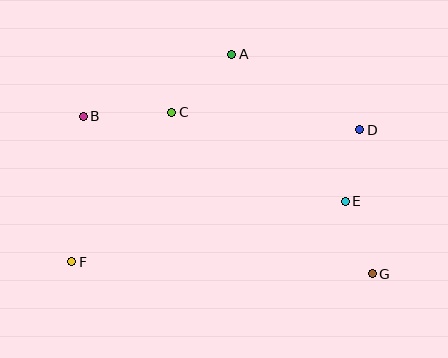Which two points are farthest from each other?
Points B and G are farthest from each other.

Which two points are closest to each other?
Points D and E are closest to each other.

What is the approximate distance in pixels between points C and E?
The distance between C and E is approximately 195 pixels.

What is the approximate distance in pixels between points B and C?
The distance between B and C is approximately 88 pixels.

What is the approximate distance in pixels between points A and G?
The distance between A and G is approximately 261 pixels.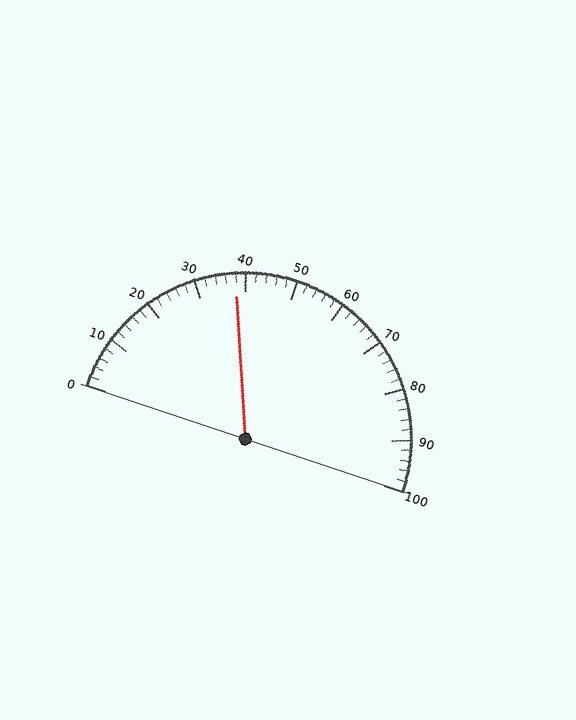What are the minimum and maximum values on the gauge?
The gauge ranges from 0 to 100.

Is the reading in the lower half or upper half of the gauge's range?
The reading is in the lower half of the range (0 to 100).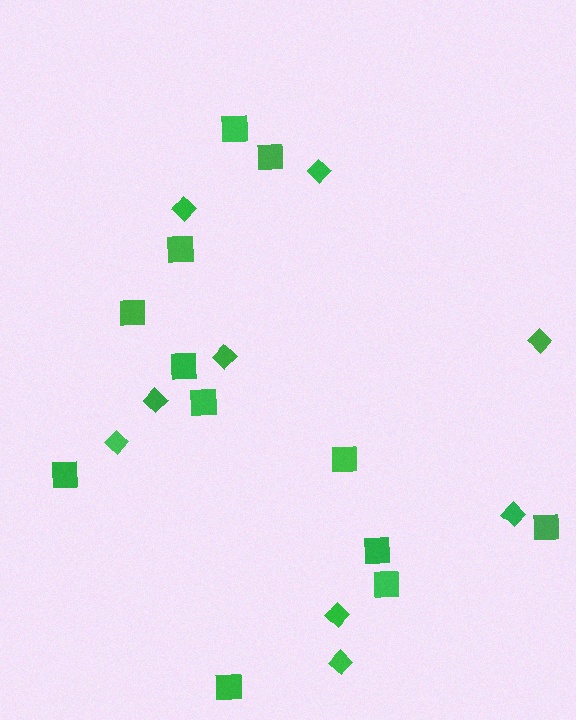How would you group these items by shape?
There are 2 groups: one group of diamonds (9) and one group of squares (12).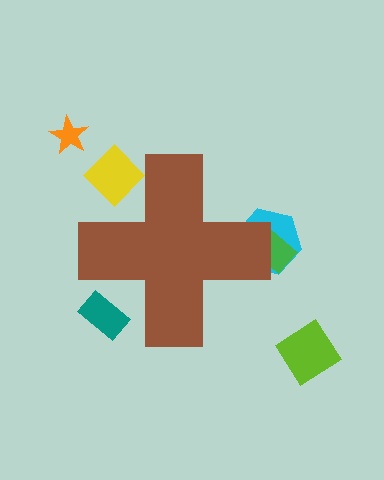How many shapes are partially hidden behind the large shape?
4 shapes are partially hidden.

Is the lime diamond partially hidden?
No, the lime diamond is fully visible.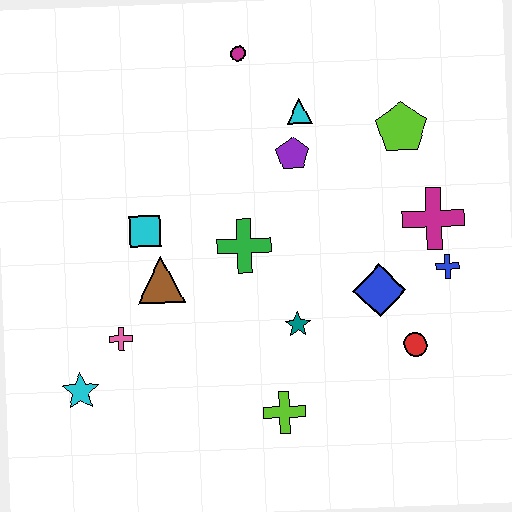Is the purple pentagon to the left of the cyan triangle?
Yes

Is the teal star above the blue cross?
No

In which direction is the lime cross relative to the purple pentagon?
The lime cross is below the purple pentagon.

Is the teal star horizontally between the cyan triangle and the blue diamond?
No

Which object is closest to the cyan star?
The pink cross is closest to the cyan star.